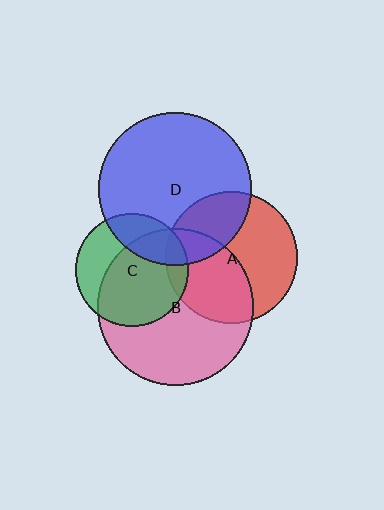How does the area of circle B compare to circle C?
Approximately 1.9 times.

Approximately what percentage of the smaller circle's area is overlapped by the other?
Approximately 30%.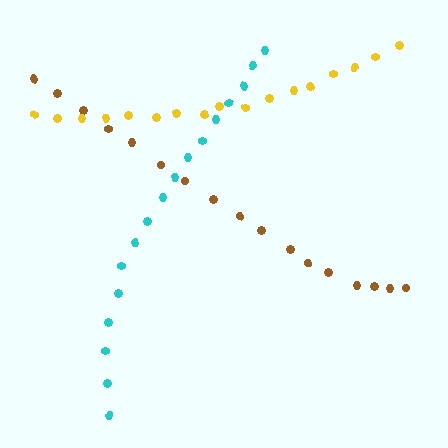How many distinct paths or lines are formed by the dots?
There are 3 distinct paths.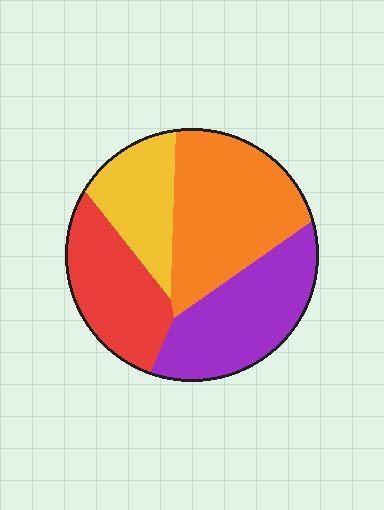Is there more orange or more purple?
Orange.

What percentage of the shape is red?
Red takes up less than a quarter of the shape.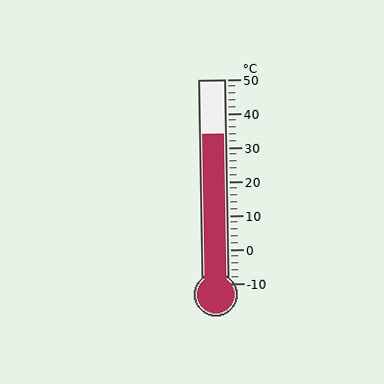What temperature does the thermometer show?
The thermometer shows approximately 34°C.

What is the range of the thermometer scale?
The thermometer scale ranges from -10°C to 50°C.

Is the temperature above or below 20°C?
The temperature is above 20°C.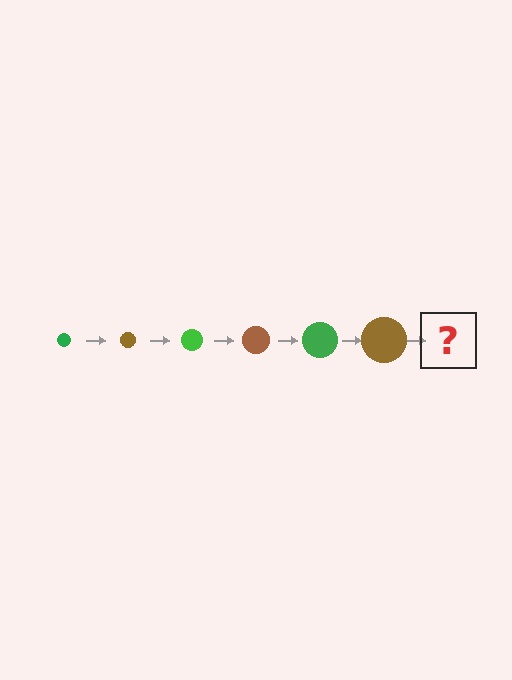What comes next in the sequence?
The next element should be a green circle, larger than the previous one.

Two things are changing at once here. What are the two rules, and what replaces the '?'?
The two rules are that the circle grows larger each step and the color cycles through green and brown. The '?' should be a green circle, larger than the previous one.